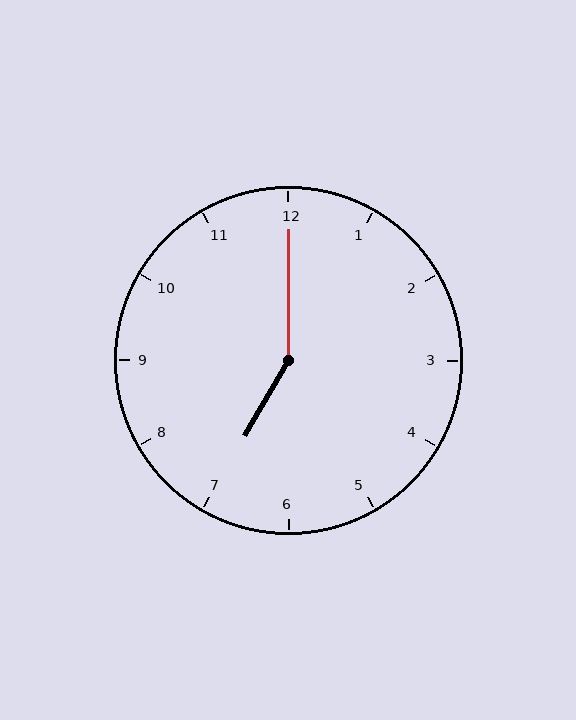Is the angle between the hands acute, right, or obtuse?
It is obtuse.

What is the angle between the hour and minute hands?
Approximately 150 degrees.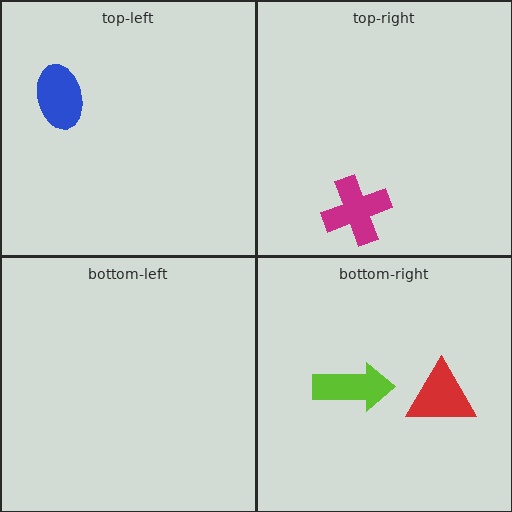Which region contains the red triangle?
The bottom-right region.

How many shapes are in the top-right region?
1.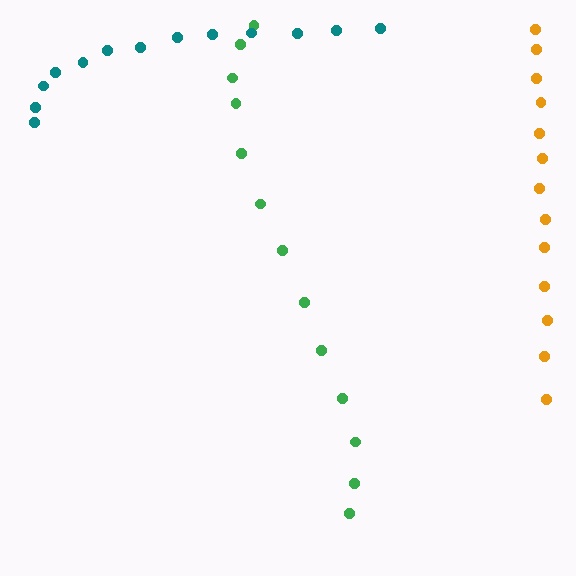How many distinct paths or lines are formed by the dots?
There are 3 distinct paths.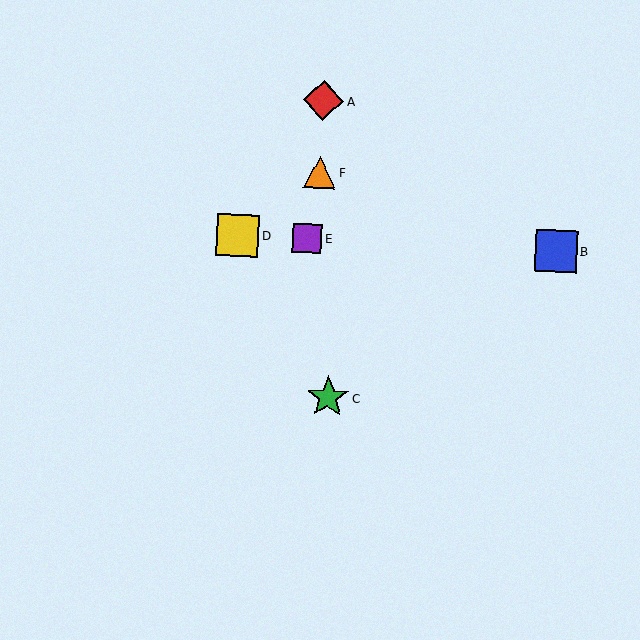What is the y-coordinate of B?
Object B is at y≈251.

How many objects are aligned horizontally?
3 objects (B, D, E) are aligned horizontally.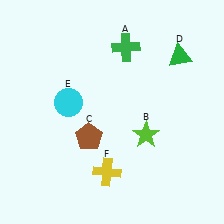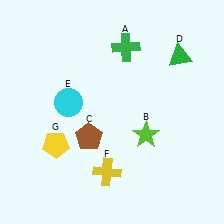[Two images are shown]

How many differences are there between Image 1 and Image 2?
There is 1 difference between the two images.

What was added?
A yellow pentagon (G) was added in Image 2.